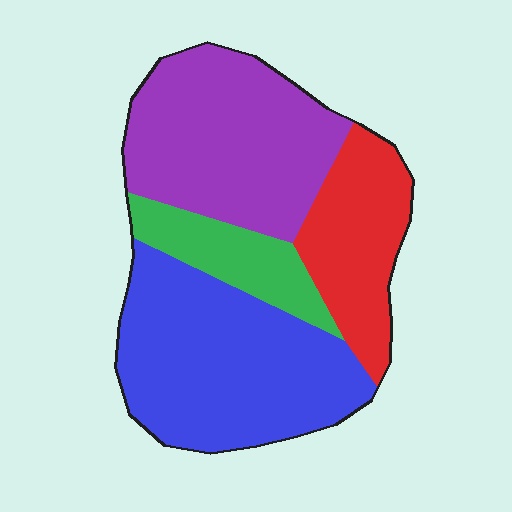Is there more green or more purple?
Purple.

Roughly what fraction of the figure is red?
Red takes up between a sixth and a third of the figure.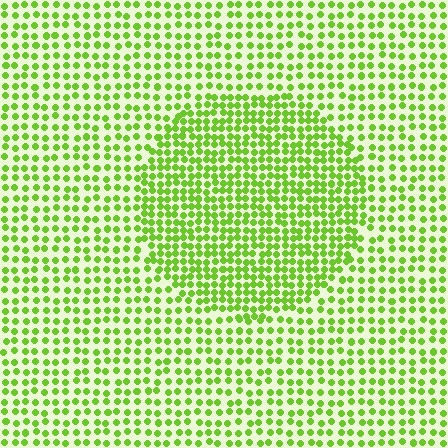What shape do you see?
I see a circle.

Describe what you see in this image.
The image contains small lime elements arranged at two different densities. A circle-shaped region is visible where the elements are more densely packed than the surrounding area.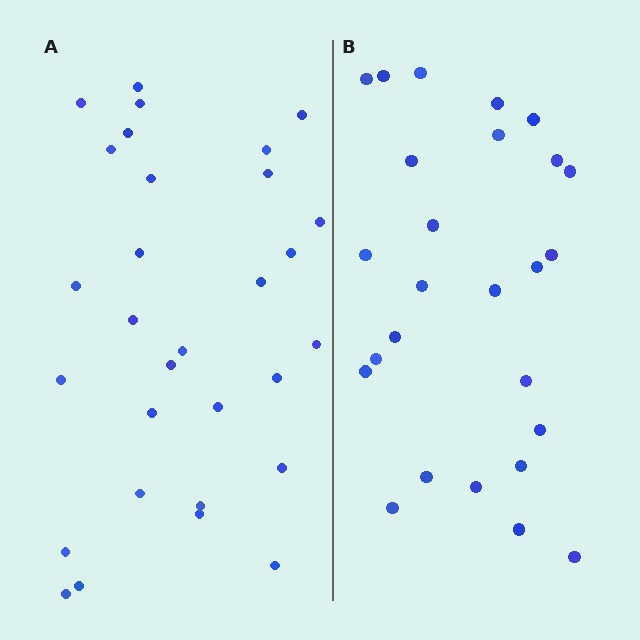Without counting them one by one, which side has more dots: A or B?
Region A (the left region) has more dots.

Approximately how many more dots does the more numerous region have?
Region A has about 4 more dots than region B.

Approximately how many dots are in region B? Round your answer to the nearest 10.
About 30 dots. (The exact count is 26, which rounds to 30.)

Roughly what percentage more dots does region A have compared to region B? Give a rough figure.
About 15% more.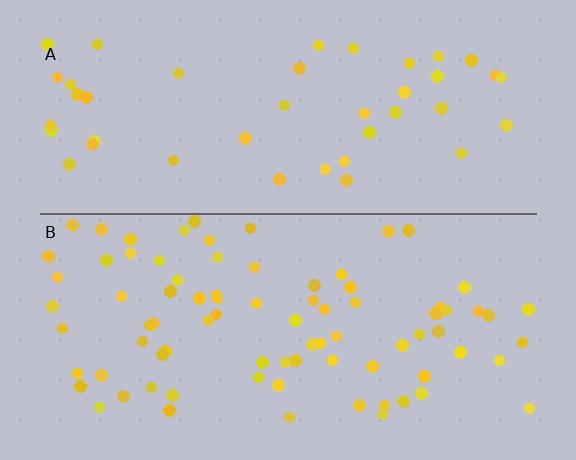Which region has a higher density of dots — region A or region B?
B (the bottom).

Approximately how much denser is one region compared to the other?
Approximately 1.9× — region B over region A.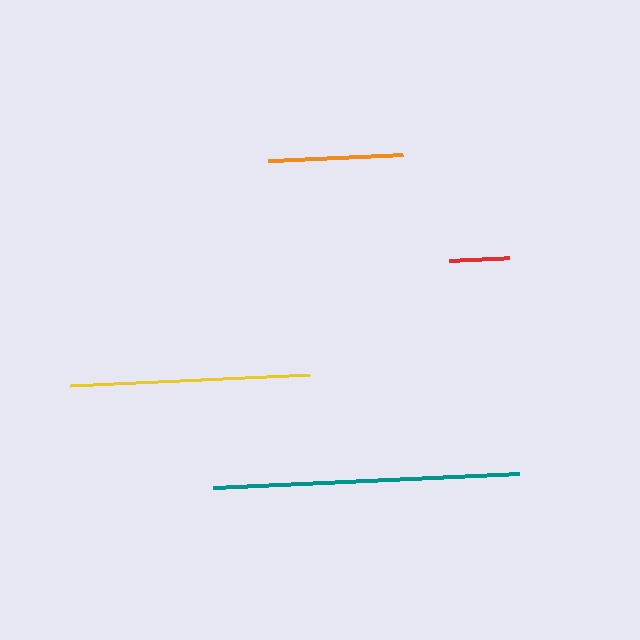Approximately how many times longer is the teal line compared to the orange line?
The teal line is approximately 2.3 times the length of the orange line.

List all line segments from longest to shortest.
From longest to shortest: teal, yellow, orange, red.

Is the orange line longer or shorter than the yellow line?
The yellow line is longer than the orange line.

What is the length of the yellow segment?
The yellow segment is approximately 240 pixels long.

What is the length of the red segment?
The red segment is approximately 60 pixels long.